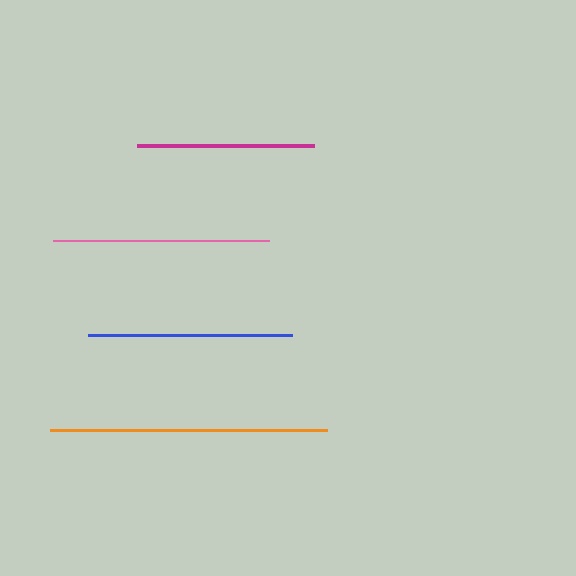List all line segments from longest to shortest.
From longest to shortest: orange, pink, blue, magenta.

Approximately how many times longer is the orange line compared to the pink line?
The orange line is approximately 1.3 times the length of the pink line.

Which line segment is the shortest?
The magenta line is the shortest at approximately 177 pixels.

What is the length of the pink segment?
The pink segment is approximately 216 pixels long.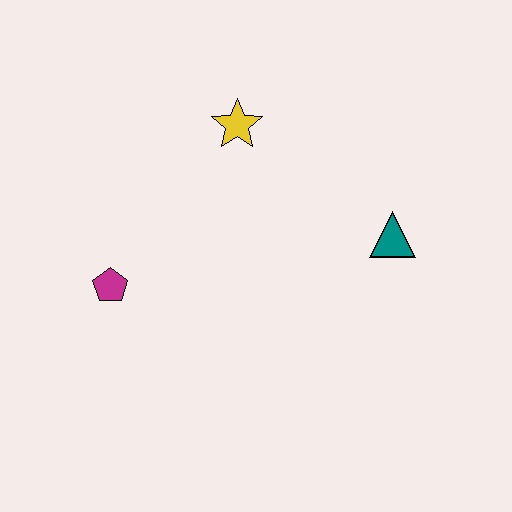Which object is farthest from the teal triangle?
The magenta pentagon is farthest from the teal triangle.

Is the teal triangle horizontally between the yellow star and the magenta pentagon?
No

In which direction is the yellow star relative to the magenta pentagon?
The yellow star is above the magenta pentagon.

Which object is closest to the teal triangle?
The yellow star is closest to the teal triangle.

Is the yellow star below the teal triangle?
No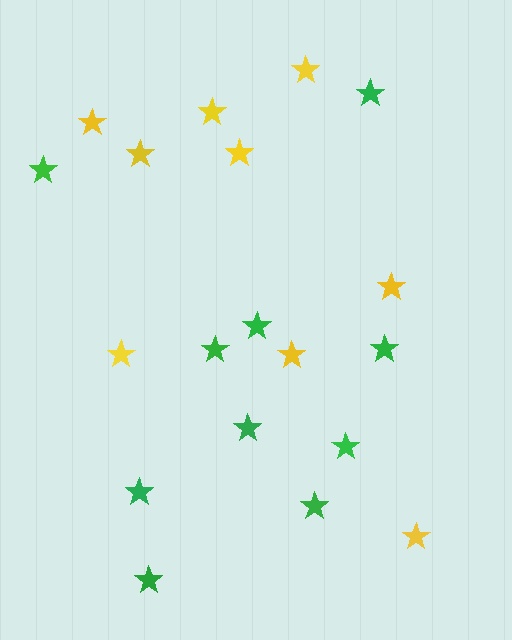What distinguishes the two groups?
There are 2 groups: one group of green stars (10) and one group of yellow stars (9).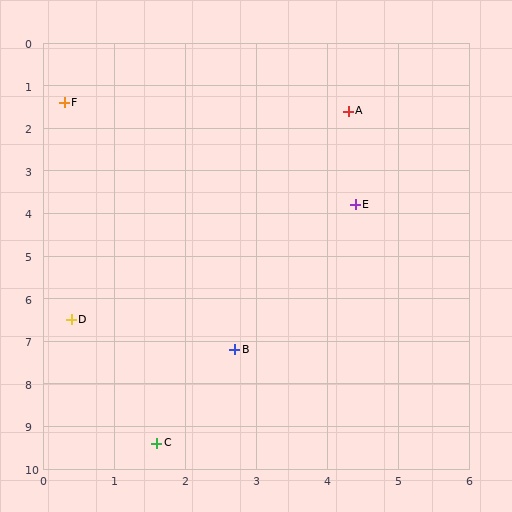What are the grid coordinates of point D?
Point D is at approximately (0.4, 6.5).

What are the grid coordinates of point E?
Point E is at approximately (4.4, 3.8).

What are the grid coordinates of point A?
Point A is at approximately (4.3, 1.6).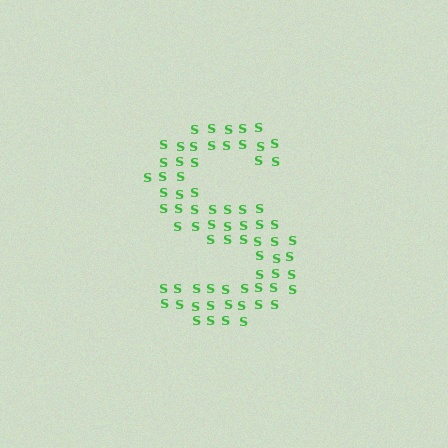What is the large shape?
The large shape is the letter S.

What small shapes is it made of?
It is made of small letter S's.